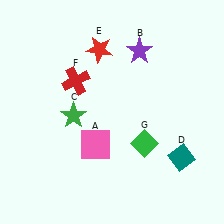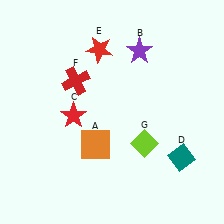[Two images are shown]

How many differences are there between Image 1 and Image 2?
There are 3 differences between the two images.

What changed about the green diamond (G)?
In Image 1, G is green. In Image 2, it changed to lime.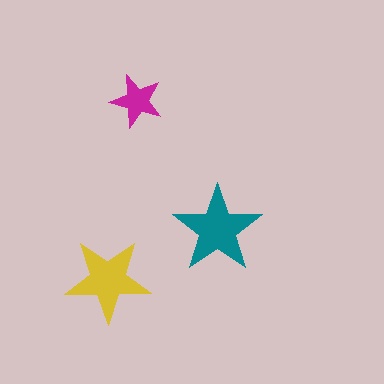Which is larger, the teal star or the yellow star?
The teal one.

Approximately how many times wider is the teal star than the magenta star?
About 1.5 times wider.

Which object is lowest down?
The yellow star is bottommost.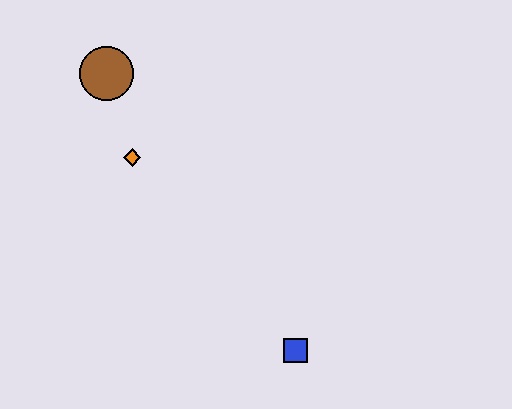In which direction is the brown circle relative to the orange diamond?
The brown circle is above the orange diamond.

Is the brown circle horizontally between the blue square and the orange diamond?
No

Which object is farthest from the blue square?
The brown circle is farthest from the blue square.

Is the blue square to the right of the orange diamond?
Yes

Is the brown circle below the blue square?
No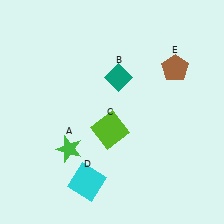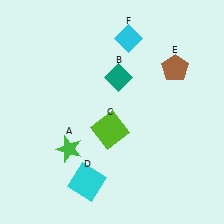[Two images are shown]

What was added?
A cyan diamond (F) was added in Image 2.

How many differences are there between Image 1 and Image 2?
There is 1 difference between the two images.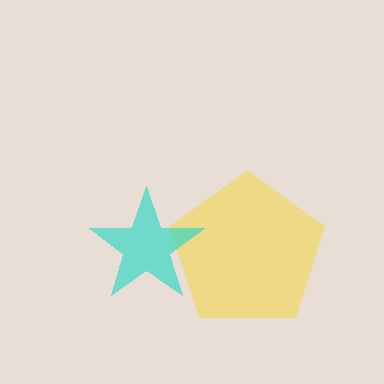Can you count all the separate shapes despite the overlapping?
Yes, there are 2 separate shapes.